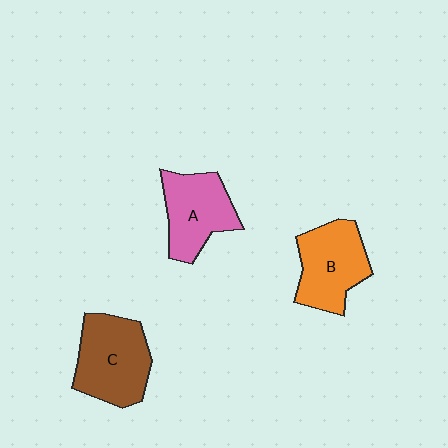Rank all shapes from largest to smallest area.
From largest to smallest: C (brown), B (orange), A (pink).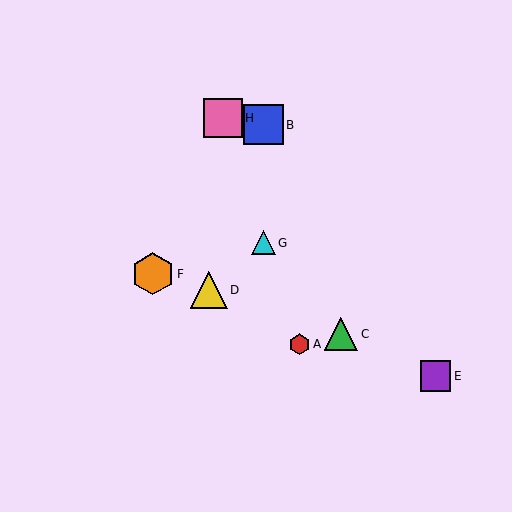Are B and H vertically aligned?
No, B is at x≈263 and H is at x≈223.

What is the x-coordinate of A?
Object A is at x≈299.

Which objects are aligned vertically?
Objects B, G are aligned vertically.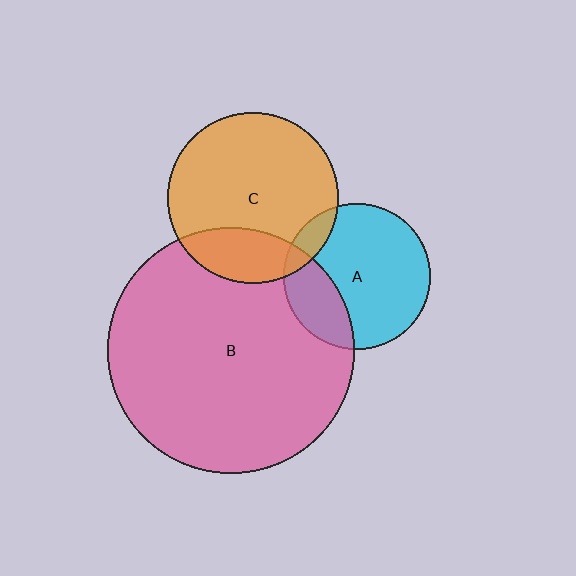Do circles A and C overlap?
Yes.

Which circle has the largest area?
Circle B (pink).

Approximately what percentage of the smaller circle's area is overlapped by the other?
Approximately 10%.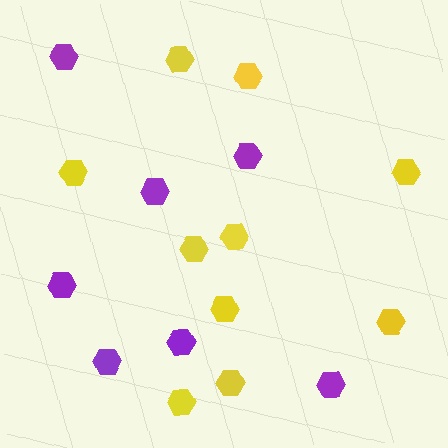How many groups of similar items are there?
There are 2 groups: one group of yellow hexagons (10) and one group of purple hexagons (7).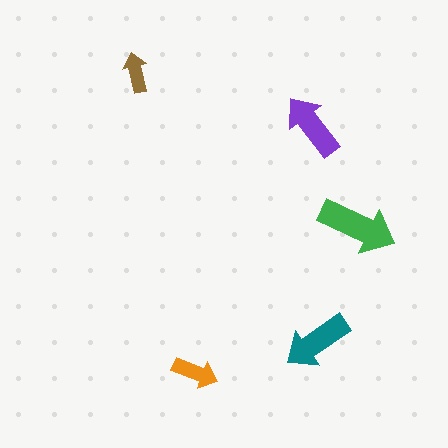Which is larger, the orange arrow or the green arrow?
The green one.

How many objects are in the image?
There are 5 objects in the image.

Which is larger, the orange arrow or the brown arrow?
The orange one.